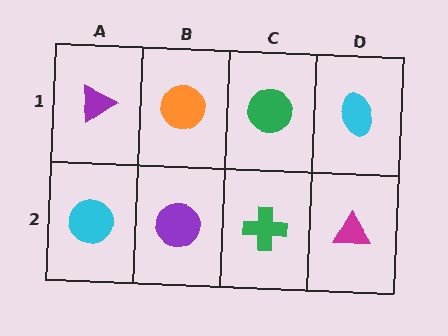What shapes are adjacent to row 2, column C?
A green circle (row 1, column C), a purple circle (row 2, column B), a magenta triangle (row 2, column D).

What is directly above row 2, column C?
A green circle.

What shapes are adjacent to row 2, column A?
A purple triangle (row 1, column A), a purple circle (row 2, column B).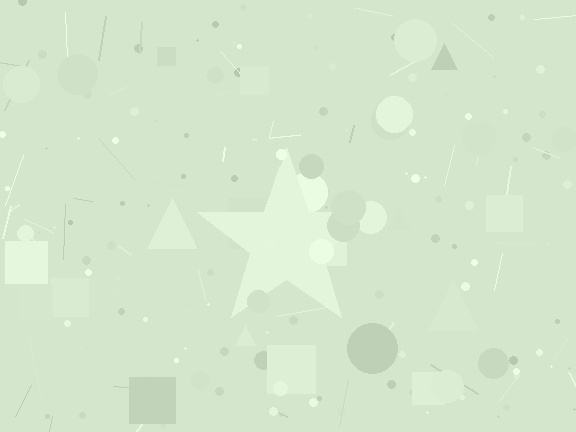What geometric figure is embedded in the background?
A star is embedded in the background.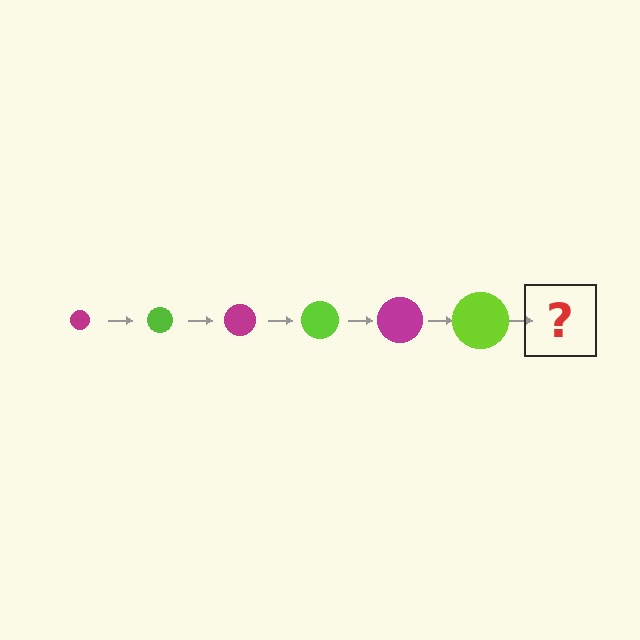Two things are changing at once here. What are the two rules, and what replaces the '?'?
The two rules are that the circle grows larger each step and the color cycles through magenta and lime. The '?' should be a magenta circle, larger than the previous one.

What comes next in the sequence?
The next element should be a magenta circle, larger than the previous one.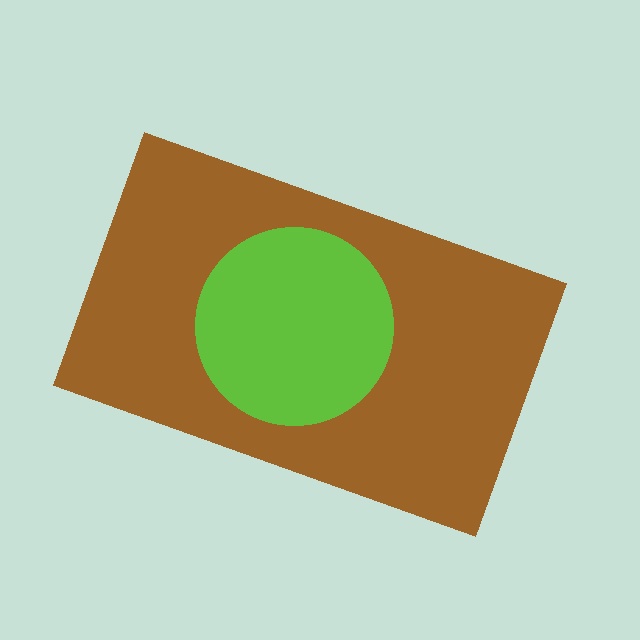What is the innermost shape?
The lime circle.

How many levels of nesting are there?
2.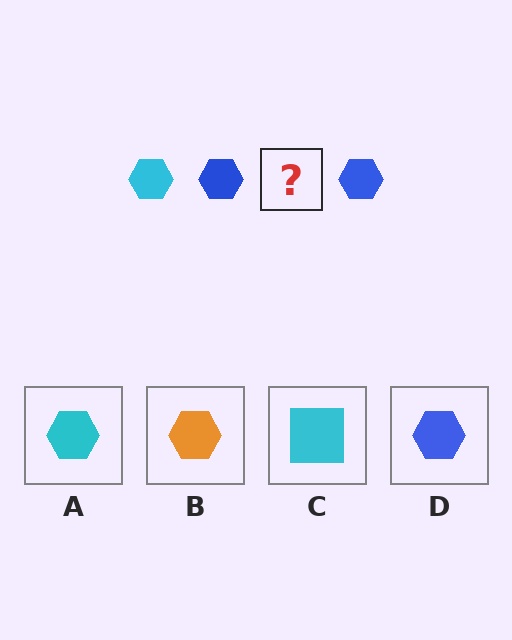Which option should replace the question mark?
Option A.